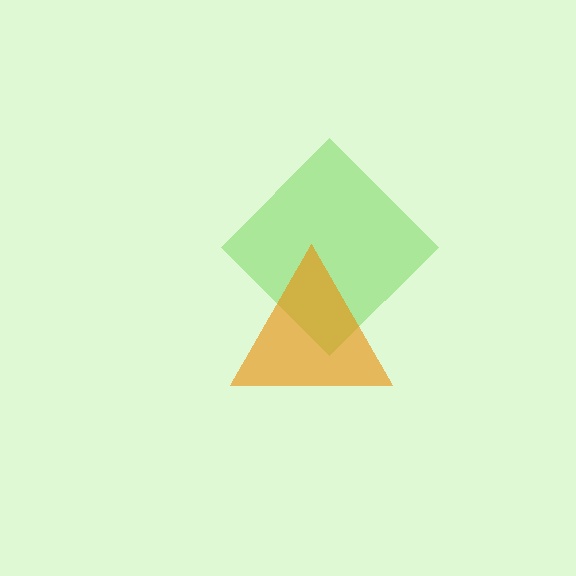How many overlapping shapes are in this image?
There are 2 overlapping shapes in the image.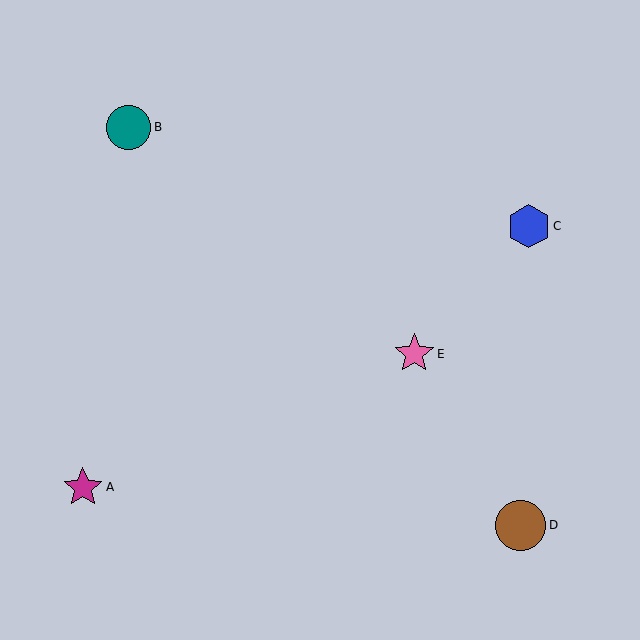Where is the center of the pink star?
The center of the pink star is at (414, 354).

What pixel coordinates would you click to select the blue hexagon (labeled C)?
Click at (529, 226) to select the blue hexagon C.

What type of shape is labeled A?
Shape A is a magenta star.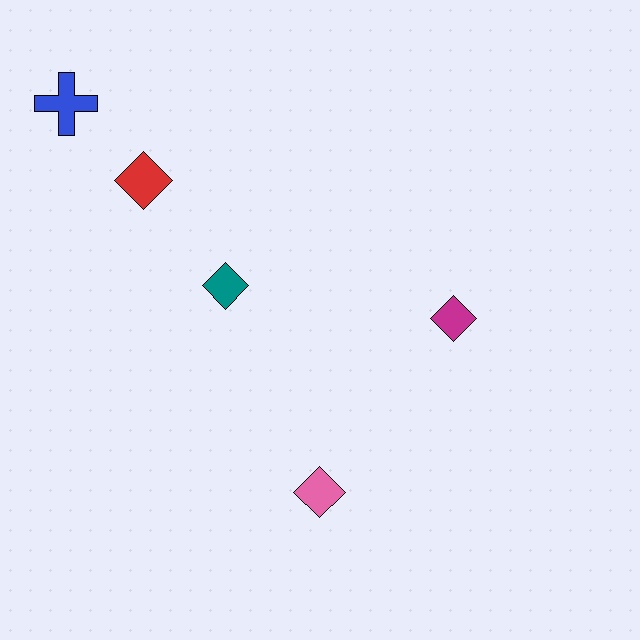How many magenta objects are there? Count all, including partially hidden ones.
There is 1 magenta object.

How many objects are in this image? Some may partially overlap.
There are 5 objects.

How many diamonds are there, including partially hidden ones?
There are 4 diamonds.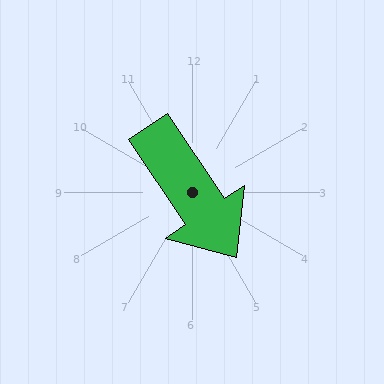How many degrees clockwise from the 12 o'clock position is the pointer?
Approximately 146 degrees.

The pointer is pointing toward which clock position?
Roughly 5 o'clock.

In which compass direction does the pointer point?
Southeast.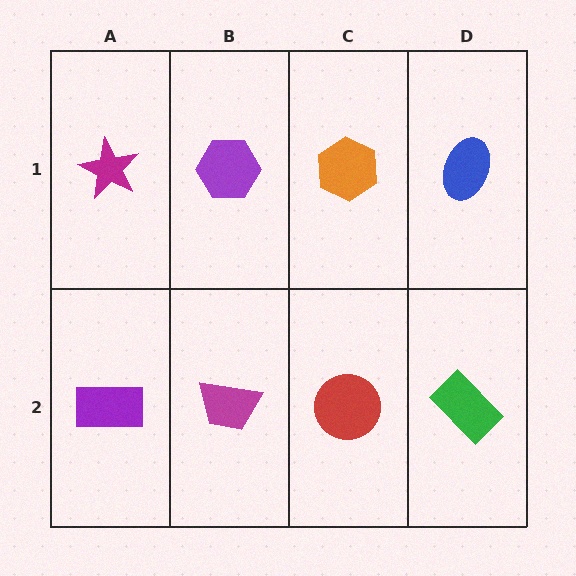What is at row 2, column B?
A magenta trapezoid.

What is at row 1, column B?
A purple hexagon.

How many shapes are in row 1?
4 shapes.